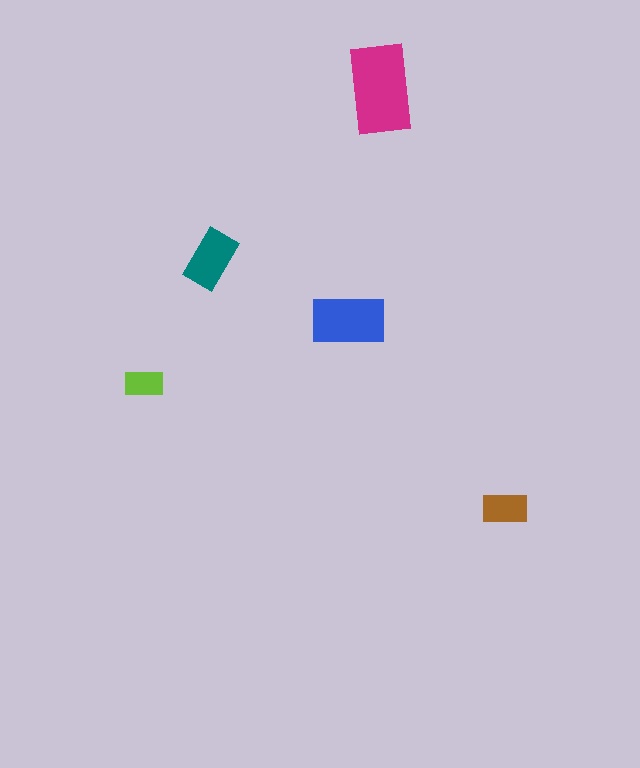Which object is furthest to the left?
The lime rectangle is leftmost.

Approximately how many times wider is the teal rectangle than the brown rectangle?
About 1.5 times wider.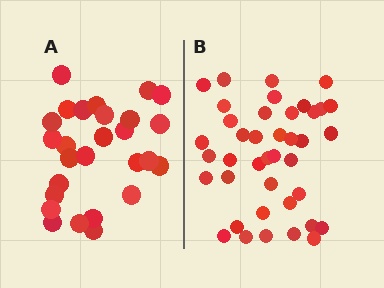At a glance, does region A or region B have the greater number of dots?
Region B (the right region) has more dots.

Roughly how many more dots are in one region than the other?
Region B has approximately 15 more dots than region A.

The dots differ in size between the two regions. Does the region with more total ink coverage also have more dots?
No. Region A has more total ink coverage because its dots are larger, but region B actually contains more individual dots. Total area can be misleading — the number of items is what matters here.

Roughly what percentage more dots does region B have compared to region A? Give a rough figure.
About 50% more.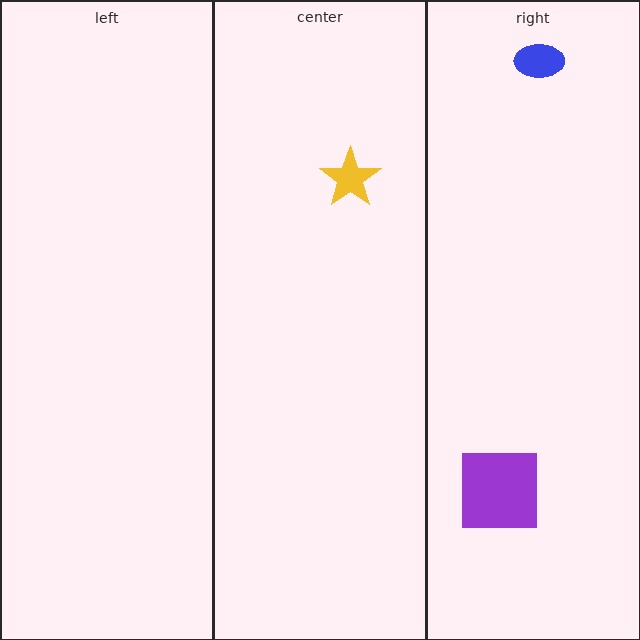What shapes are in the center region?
The yellow star.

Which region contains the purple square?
The right region.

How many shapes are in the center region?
1.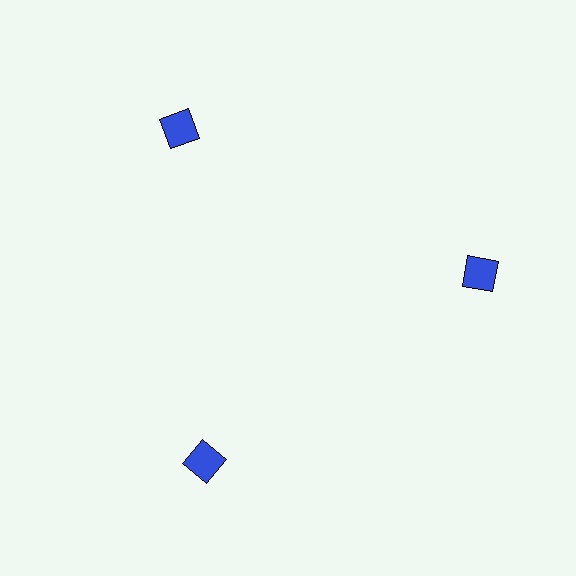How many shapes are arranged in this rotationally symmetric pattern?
There are 3 shapes, arranged in 3 groups of 1.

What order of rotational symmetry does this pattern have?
This pattern has 3-fold rotational symmetry.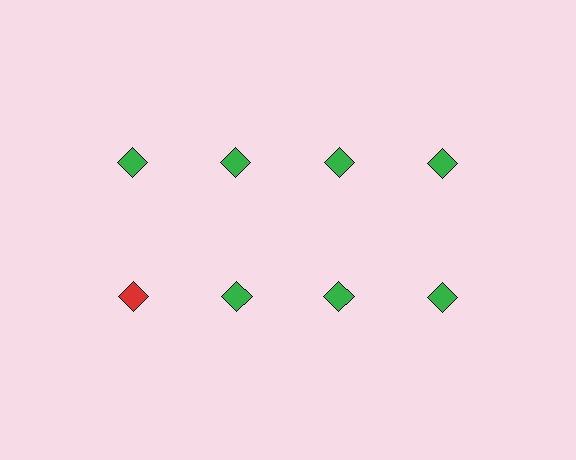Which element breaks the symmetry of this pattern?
The red diamond in the second row, leftmost column breaks the symmetry. All other shapes are green diamonds.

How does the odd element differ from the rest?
It has a different color: red instead of green.